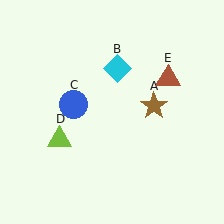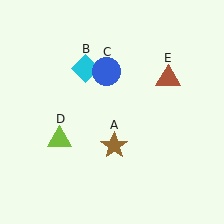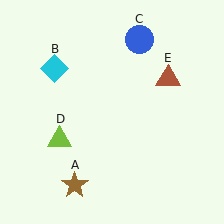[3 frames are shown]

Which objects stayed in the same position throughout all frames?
Lime triangle (object D) and brown triangle (object E) remained stationary.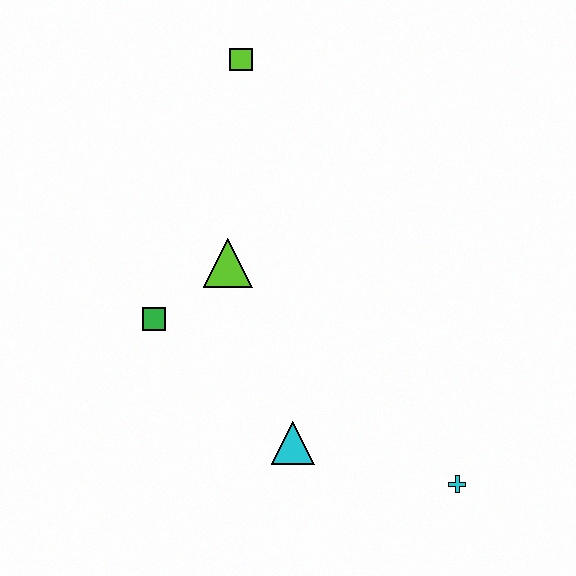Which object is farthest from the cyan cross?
The lime square is farthest from the cyan cross.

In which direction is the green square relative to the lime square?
The green square is below the lime square.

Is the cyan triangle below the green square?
Yes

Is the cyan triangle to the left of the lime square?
No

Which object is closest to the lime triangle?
The green square is closest to the lime triangle.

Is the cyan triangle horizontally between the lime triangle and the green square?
No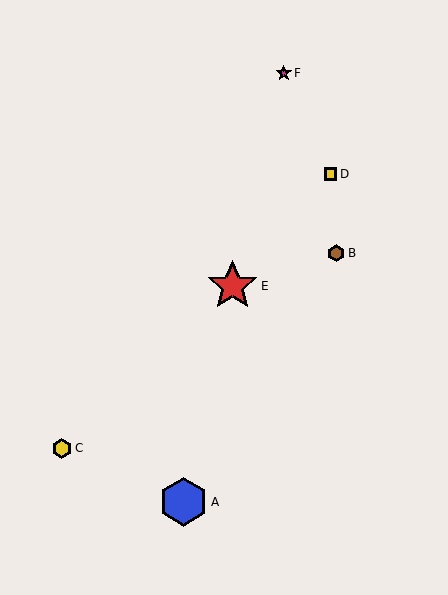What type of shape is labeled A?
Shape A is a blue hexagon.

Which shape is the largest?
The red star (labeled E) is the largest.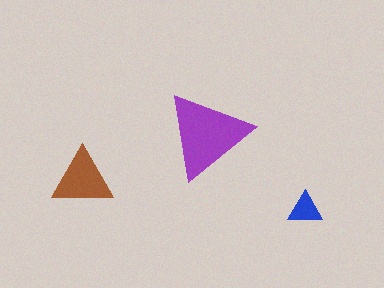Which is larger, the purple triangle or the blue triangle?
The purple one.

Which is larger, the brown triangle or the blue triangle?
The brown one.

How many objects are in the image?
There are 3 objects in the image.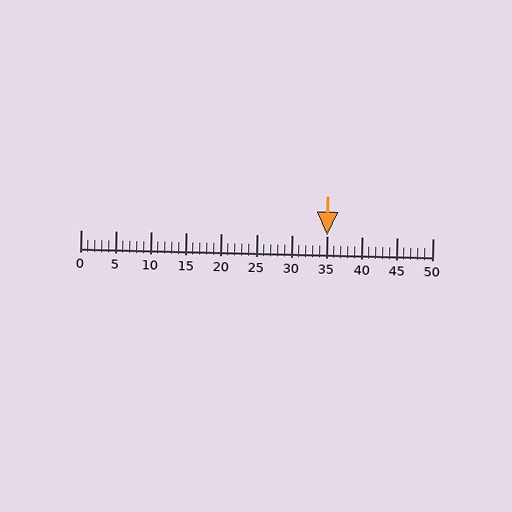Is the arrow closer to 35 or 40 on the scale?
The arrow is closer to 35.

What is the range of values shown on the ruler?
The ruler shows values from 0 to 50.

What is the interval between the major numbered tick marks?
The major tick marks are spaced 5 units apart.